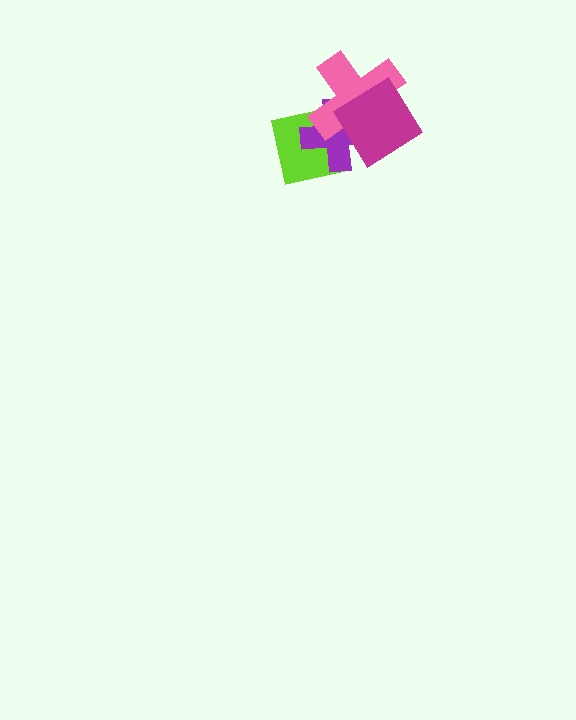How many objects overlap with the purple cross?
3 objects overlap with the purple cross.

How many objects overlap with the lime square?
3 objects overlap with the lime square.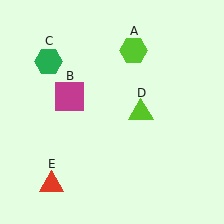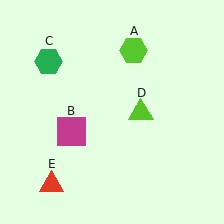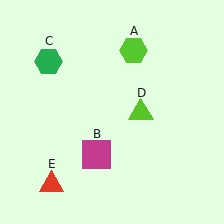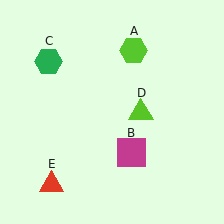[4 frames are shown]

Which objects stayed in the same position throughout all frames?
Lime hexagon (object A) and green hexagon (object C) and lime triangle (object D) and red triangle (object E) remained stationary.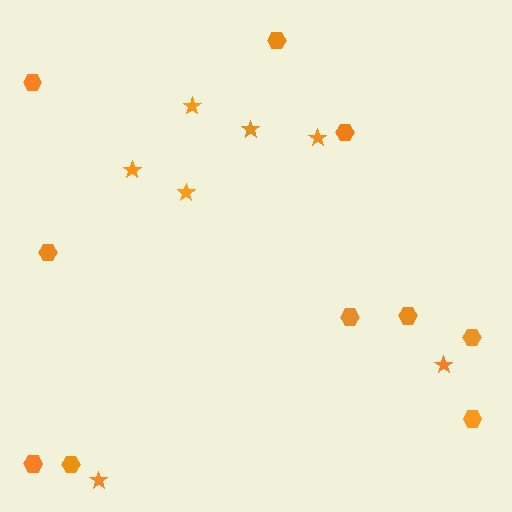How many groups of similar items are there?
There are 2 groups: one group of stars (7) and one group of hexagons (10).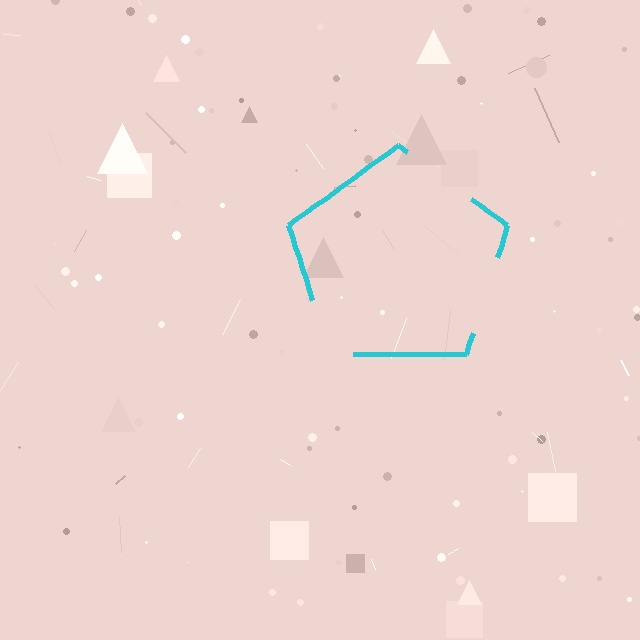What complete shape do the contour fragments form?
The contour fragments form a pentagon.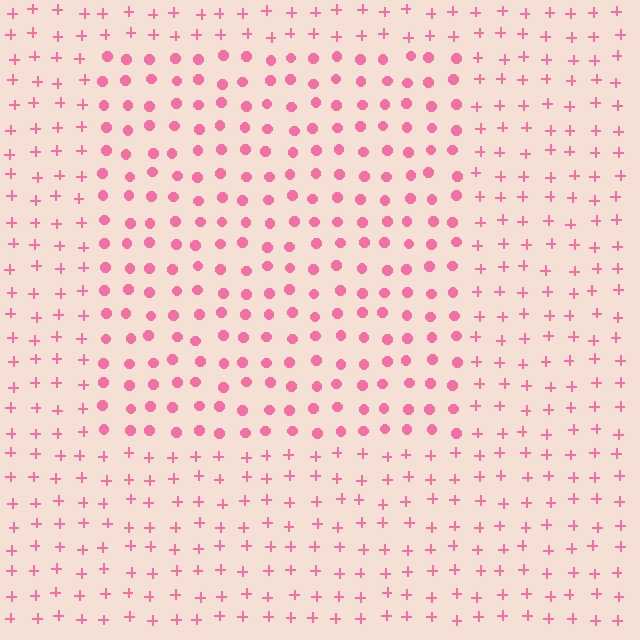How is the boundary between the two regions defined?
The boundary is defined by a change in element shape: circles inside vs. plus signs outside. All elements share the same color and spacing.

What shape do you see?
I see a rectangle.